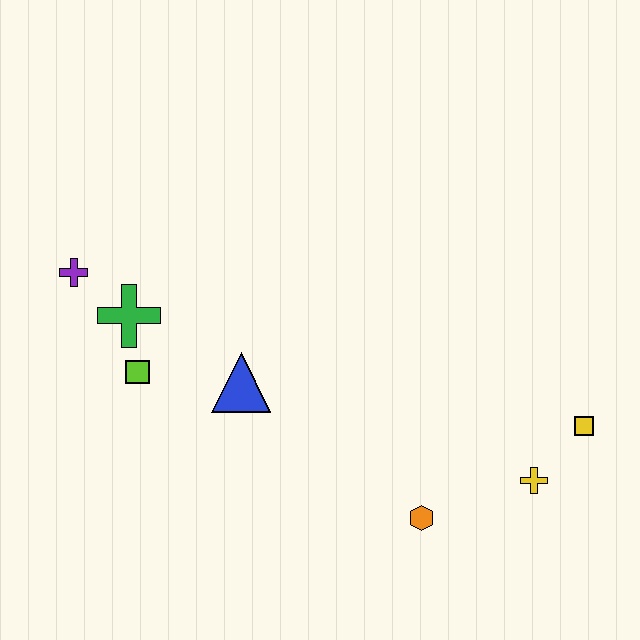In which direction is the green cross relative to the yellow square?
The green cross is to the left of the yellow square.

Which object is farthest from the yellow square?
The purple cross is farthest from the yellow square.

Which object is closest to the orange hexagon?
The yellow cross is closest to the orange hexagon.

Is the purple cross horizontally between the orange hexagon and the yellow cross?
No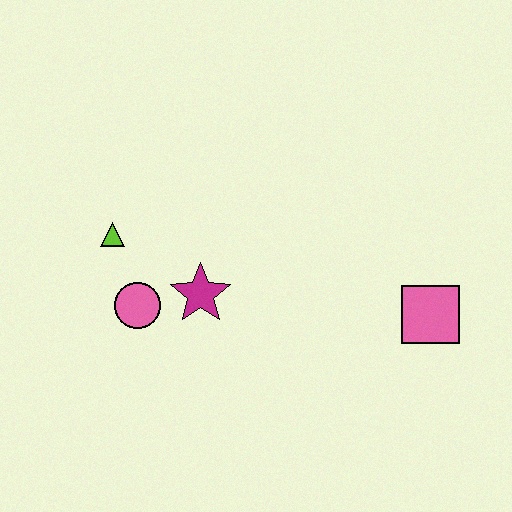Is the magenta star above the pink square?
Yes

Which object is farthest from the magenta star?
The pink square is farthest from the magenta star.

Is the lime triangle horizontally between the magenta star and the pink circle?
No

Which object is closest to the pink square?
The magenta star is closest to the pink square.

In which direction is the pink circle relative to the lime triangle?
The pink circle is below the lime triangle.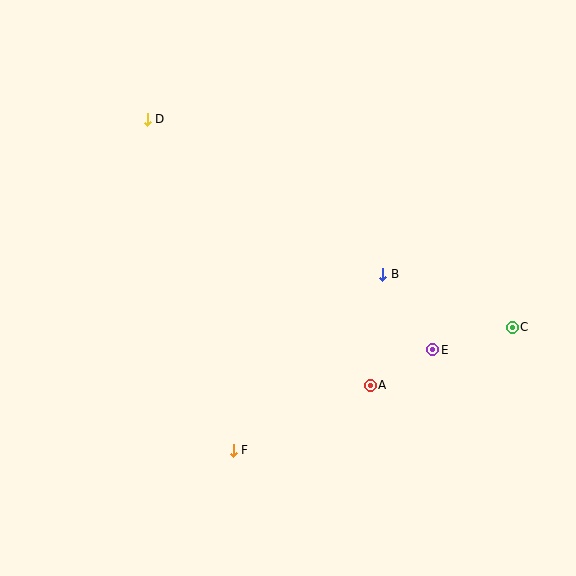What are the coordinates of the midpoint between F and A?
The midpoint between F and A is at (302, 418).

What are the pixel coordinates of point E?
Point E is at (433, 350).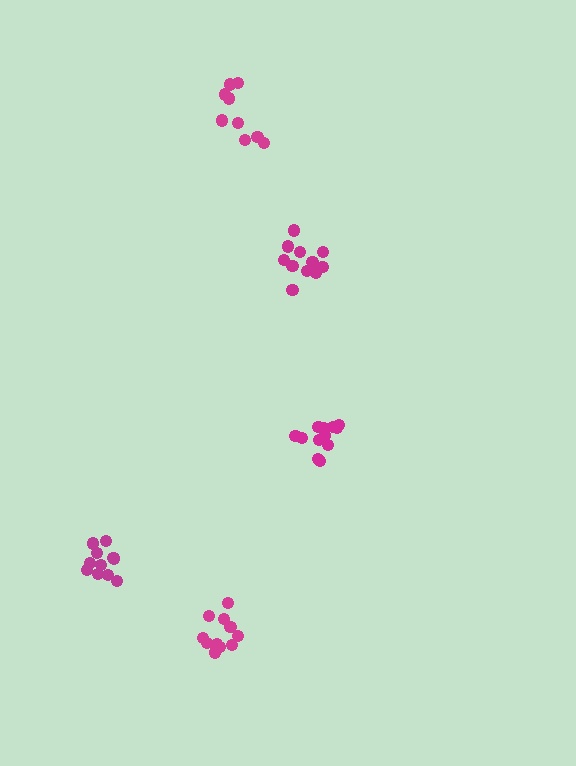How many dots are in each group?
Group 1: 9 dots, Group 2: 12 dots, Group 3: 11 dots, Group 4: 11 dots, Group 5: 11 dots (54 total).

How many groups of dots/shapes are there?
There are 5 groups.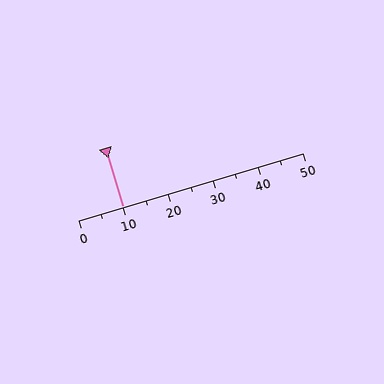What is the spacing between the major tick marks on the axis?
The major ticks are spaced 10 apart.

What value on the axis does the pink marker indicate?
The marker indicates approximately 10.